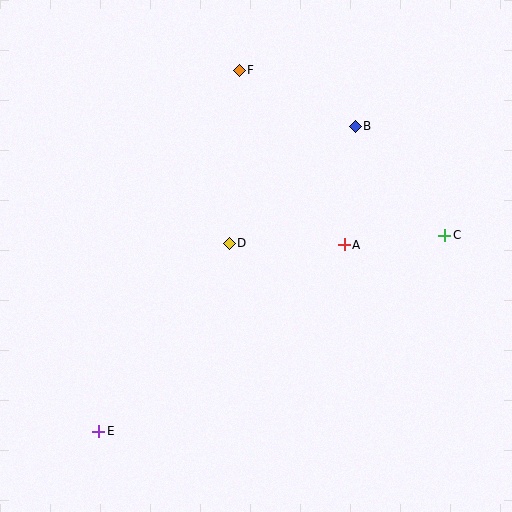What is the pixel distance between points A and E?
The distance between A and E is 308 pixels.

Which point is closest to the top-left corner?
Point F is closest to the top-left corner.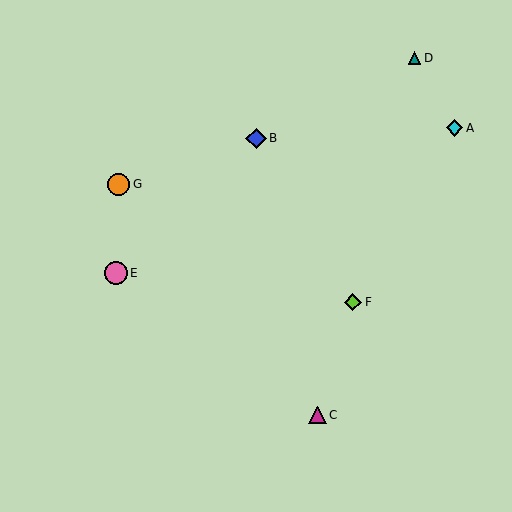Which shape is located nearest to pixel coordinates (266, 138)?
The blue diamond (labeled B) at (256, 138) is nearest to that location.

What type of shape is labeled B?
Shape B is a blue diamond.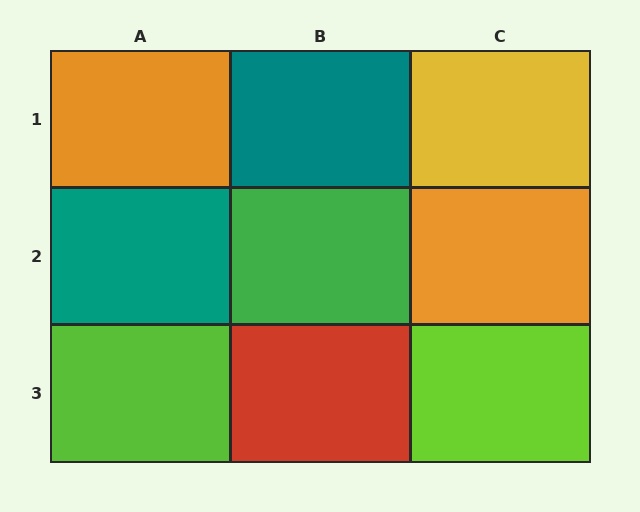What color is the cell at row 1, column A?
Orange.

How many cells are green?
1 cell is green.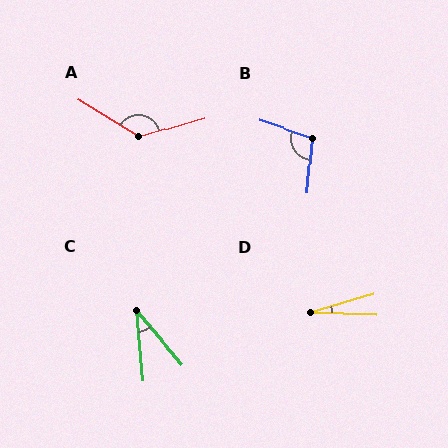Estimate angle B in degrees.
Approximately 103 degrees.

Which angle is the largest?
A, at approximately 132 degrees.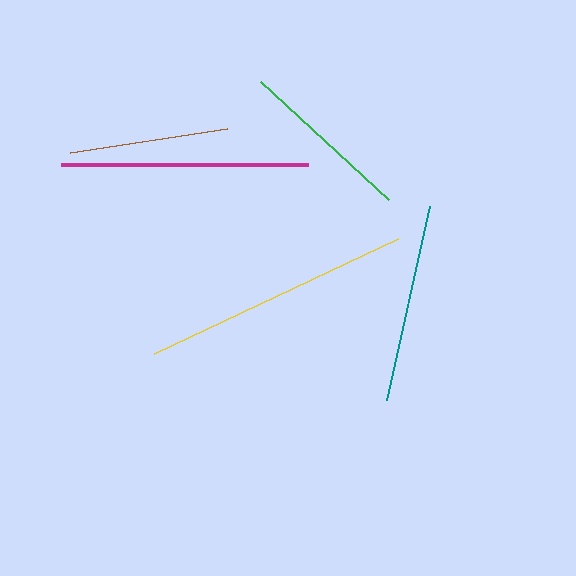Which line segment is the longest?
The yellow line is the longest at approximately 270 pixels.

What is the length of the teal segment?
The teal segment is approximately 199 pixels long.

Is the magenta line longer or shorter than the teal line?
The magenta line is longer than the teal line.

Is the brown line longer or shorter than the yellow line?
The yellow line is longer than the brown line.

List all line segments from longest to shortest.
From longest to shortest: yellow, magenta, teal, green, brown.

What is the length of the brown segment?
The brown segment is approximately 159 pixels long.